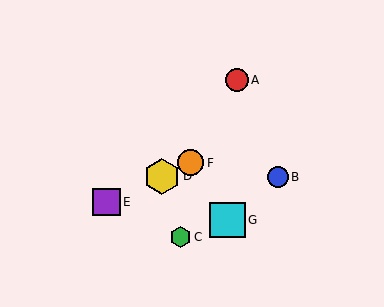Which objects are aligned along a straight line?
Objects D, E, F are aligned along a straight line.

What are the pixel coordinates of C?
Object C is at (180, 237).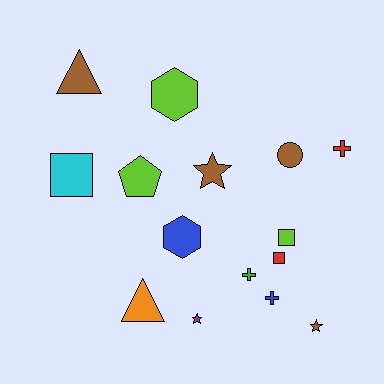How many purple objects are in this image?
There is 1 purple object.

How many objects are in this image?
There are 15 objects.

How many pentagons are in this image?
There is 1 pentagon.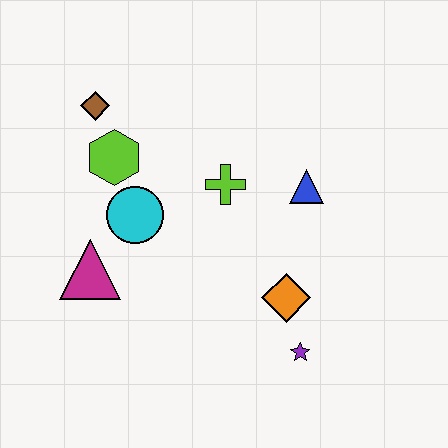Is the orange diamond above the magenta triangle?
No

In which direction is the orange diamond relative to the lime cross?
The orange diamond is below the lime cross.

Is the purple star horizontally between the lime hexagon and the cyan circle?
No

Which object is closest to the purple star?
The orange diamond is closest to the purple star.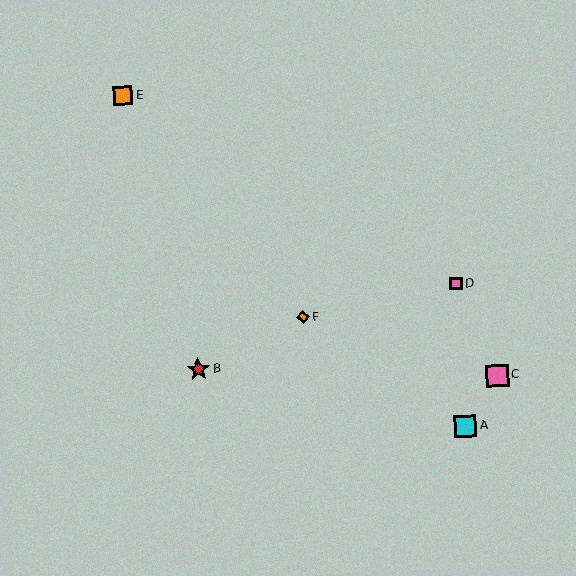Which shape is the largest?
The red star (labeled B) is the largest.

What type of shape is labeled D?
Shape D is a pink square.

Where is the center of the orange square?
The center of the orange square is at (123, 96).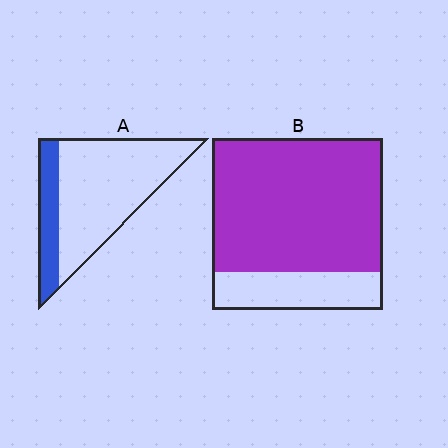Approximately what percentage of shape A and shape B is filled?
A is approximately 25% and B is approximately 80%.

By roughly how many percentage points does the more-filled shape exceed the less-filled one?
By roughly 55 percentage points (B over A).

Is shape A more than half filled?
No.